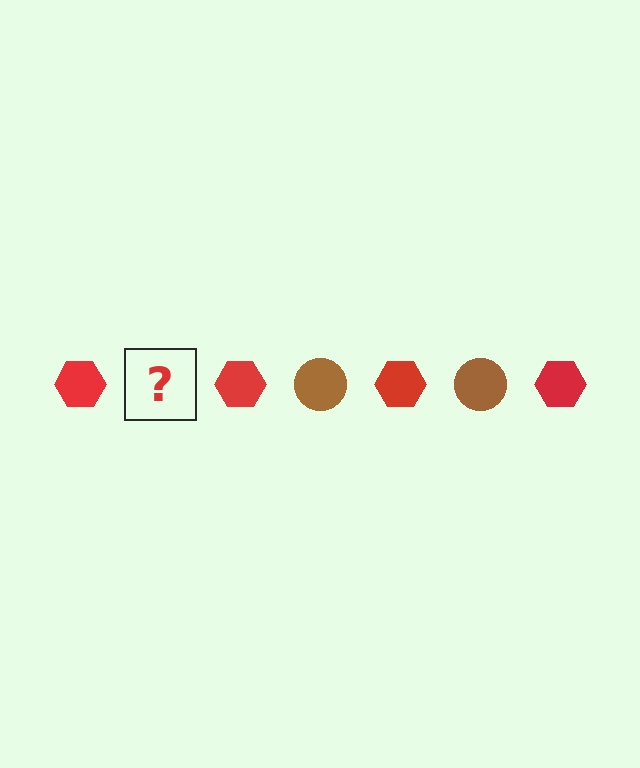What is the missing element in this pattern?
The missing element is a brown circle.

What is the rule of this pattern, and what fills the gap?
The rule is that the pattern alternates between red hexagon and brown circle. The gap should be filled with a brown circle.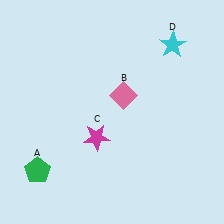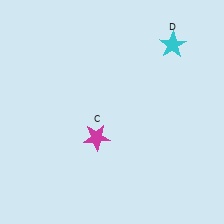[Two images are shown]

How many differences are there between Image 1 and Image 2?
There are 2 differences between the two images.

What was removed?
The green pentagon (A), the pink diamond (B) were removed in Image 2.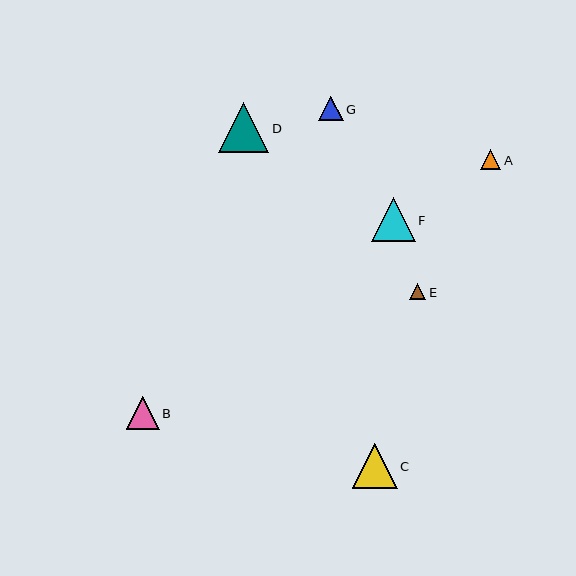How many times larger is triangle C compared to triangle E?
Triangle C is approximately 2.9 times the size of triangle E.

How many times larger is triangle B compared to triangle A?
Triangle B is approximately 1.6 times the size of triangle A.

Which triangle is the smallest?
Triangle E is the smallest with a size of approximately 16 pixels.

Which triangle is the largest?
Triangle D is the largest with a size of approximately 50 pixels.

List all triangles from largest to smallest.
From largest to smallest: D, C, F, B, G, A, E.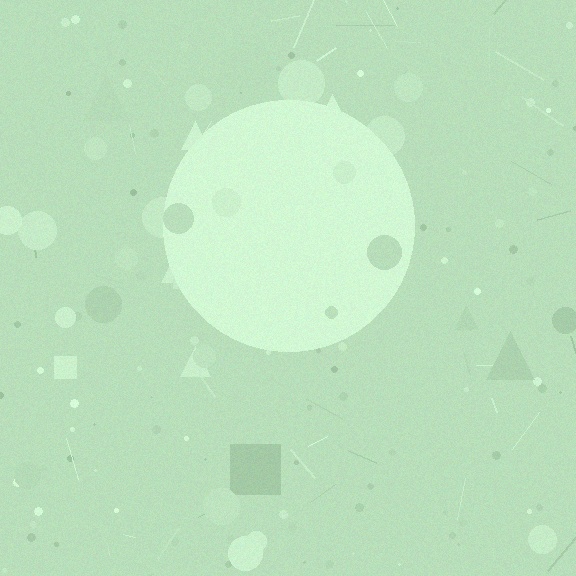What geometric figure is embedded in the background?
A circle is embedded in the background.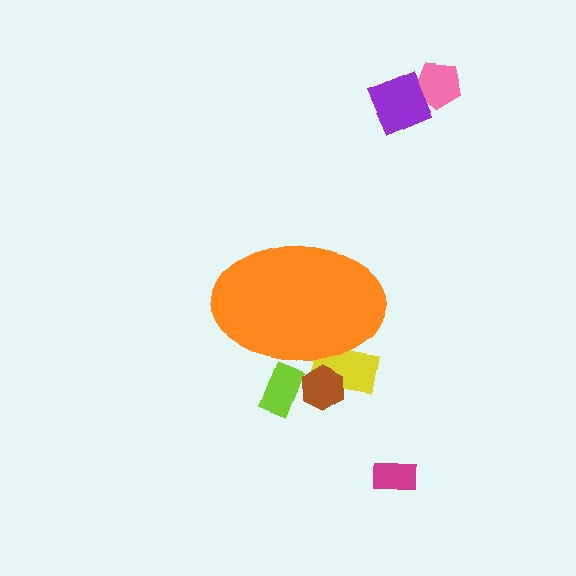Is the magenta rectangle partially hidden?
No, the magenta rectangle is fully visible.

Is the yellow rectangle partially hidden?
Yes, the yellow rectangle is partially hidden behind the orange ellipse.